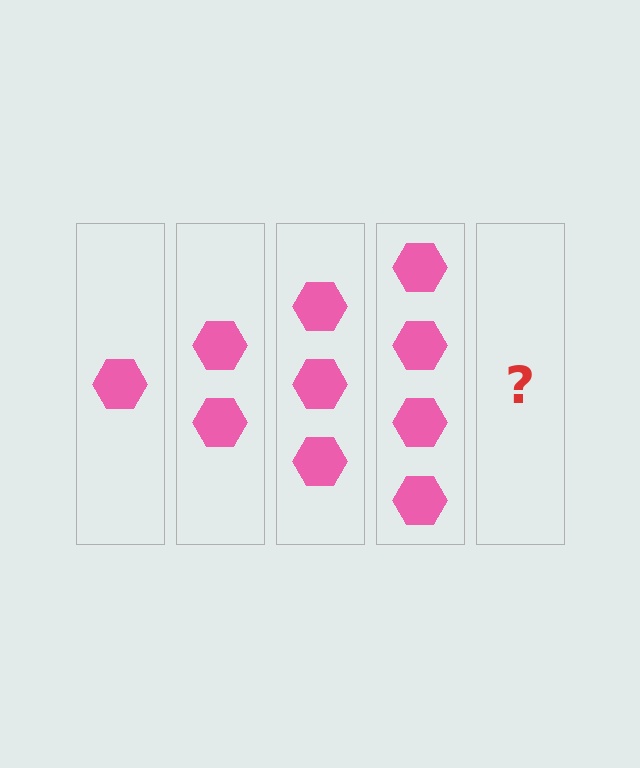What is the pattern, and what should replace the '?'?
The pattern is that each step adds one more hexagon. The '?' should be 5 hexagons.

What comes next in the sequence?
The next element should be 5 hexagons.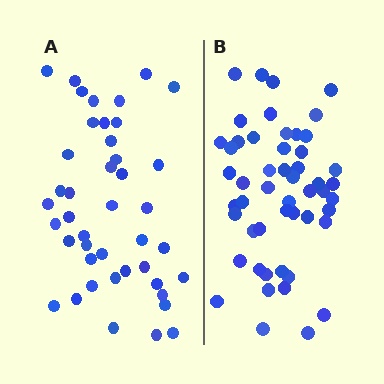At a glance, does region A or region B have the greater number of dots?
Region B (the right region) has more dots.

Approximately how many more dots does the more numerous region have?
Region B has roughly 8 or so more dots than region A.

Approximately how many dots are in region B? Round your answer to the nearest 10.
About 50 dots. (The exact count is 51, which rounds to 50.)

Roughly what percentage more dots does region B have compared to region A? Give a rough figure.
About 20% more.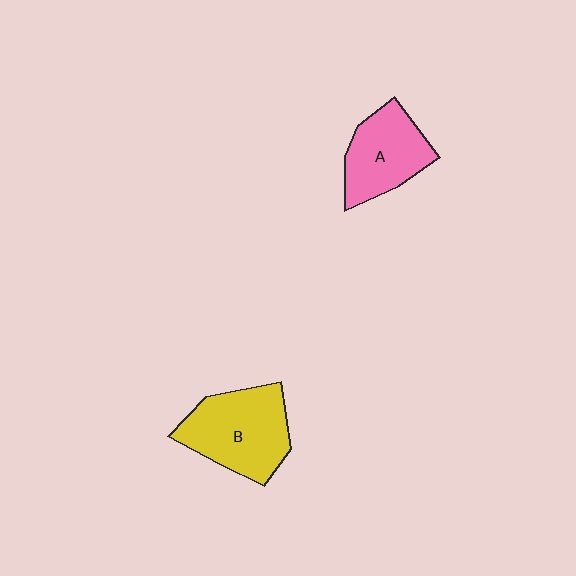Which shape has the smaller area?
Shape A (pink).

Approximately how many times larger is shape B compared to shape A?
Approximately 1.3 times.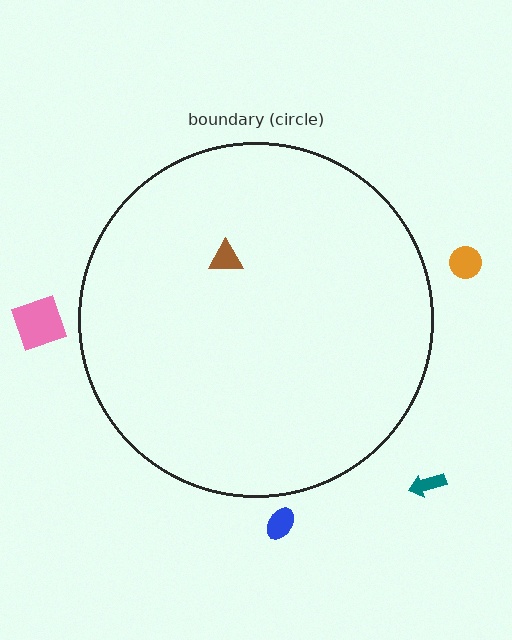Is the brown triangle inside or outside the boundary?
Inside.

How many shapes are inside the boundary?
1 inside, 4 outside.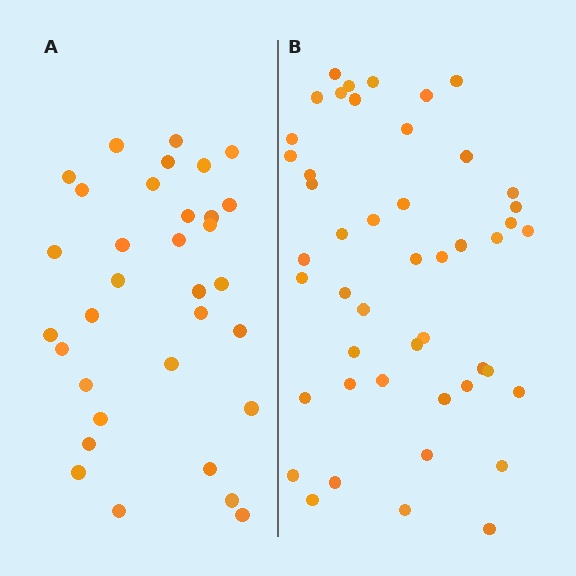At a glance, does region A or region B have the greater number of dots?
Region B (the right region) has more dots.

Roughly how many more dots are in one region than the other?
Region B has approximately 15 more dots than region A.